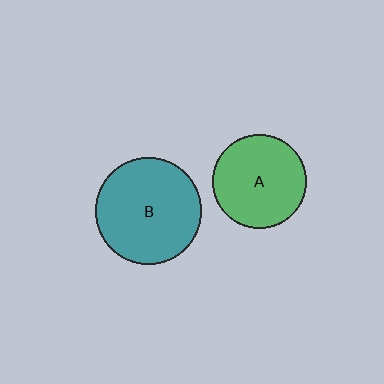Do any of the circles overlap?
No, none of the circles overlap.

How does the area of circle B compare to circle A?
Approximately 1.3 times.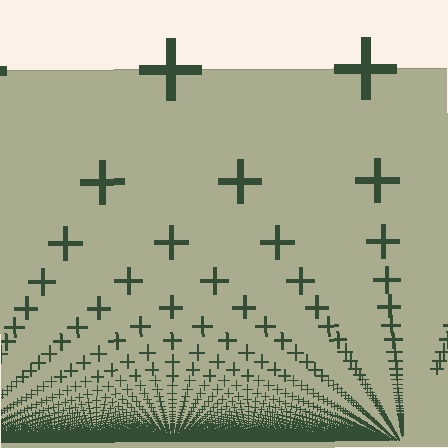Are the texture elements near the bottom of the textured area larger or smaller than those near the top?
Smaller. The gradient is inverted — elements near the bottom are smaller and denser.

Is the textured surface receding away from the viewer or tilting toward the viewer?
The surface appears to tilt toward the viewer. Texture elements get larger and sparser toward the top.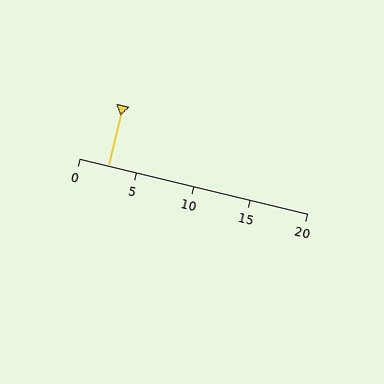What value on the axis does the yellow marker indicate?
The marker indicates approximately 2.5.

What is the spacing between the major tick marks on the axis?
The major ticks are spaced 5 apart.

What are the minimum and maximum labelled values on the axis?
The axis runs from 0 to 20.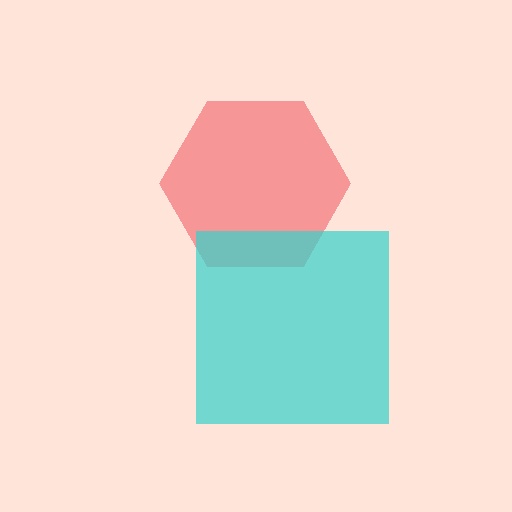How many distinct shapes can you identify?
There are 2 distinct shapes: a red hexagon, a cyan square.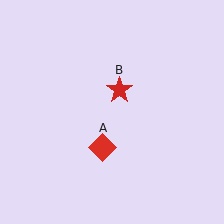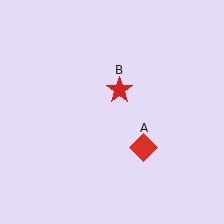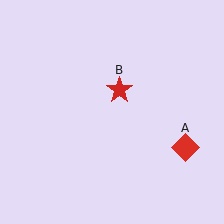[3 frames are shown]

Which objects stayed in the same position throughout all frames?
Red star (object B) remained stationary.